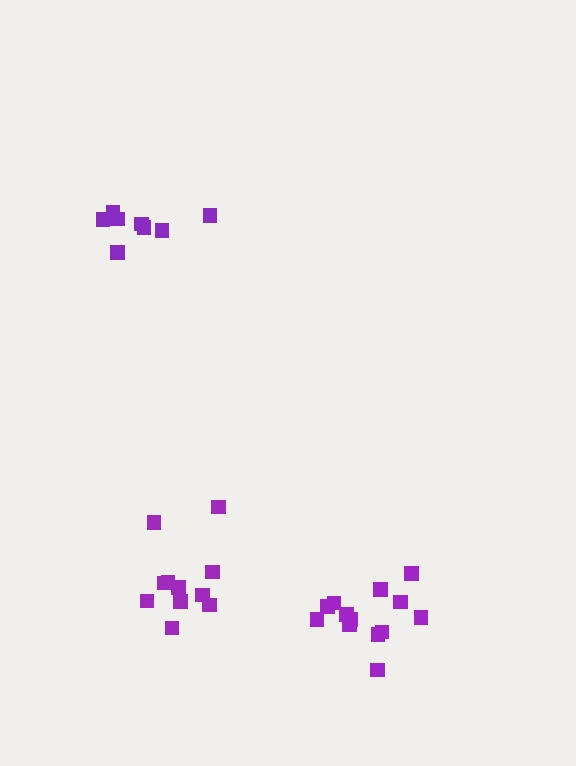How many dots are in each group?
Group 1: 8 dots, Group 2: 13 dots, Group 3: 11 dots (32 total).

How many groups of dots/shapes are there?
There are 3 groups.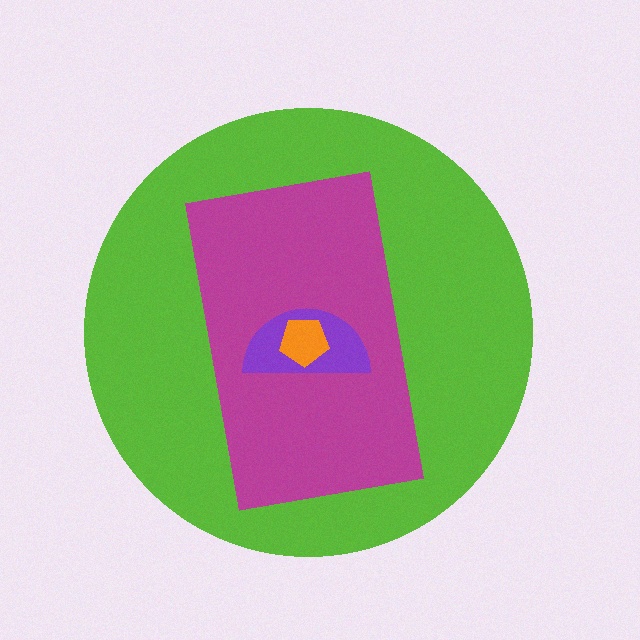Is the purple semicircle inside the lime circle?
Yes.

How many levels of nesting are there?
4.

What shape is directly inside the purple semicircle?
The orange pentagon.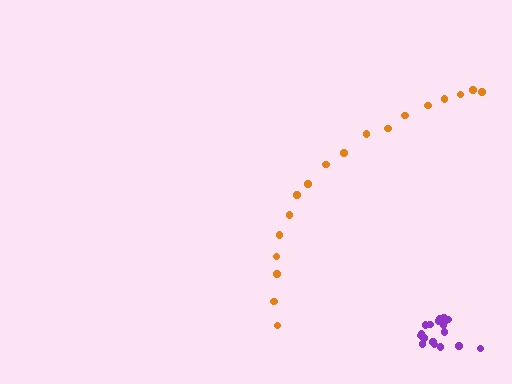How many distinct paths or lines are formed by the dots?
There are 2 distinct paths.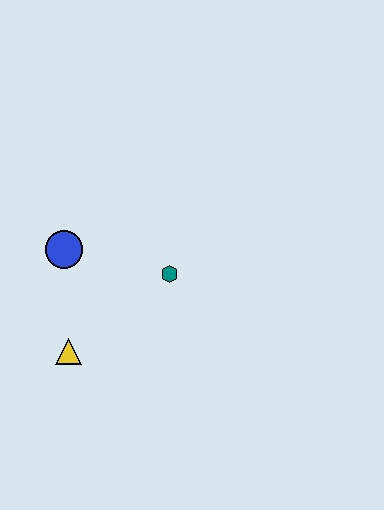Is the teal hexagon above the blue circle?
No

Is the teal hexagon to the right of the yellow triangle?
Yes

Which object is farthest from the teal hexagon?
The yellow triangle is farthest from the teal hexagon.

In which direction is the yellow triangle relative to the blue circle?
The yellow triangle is below the blue circle.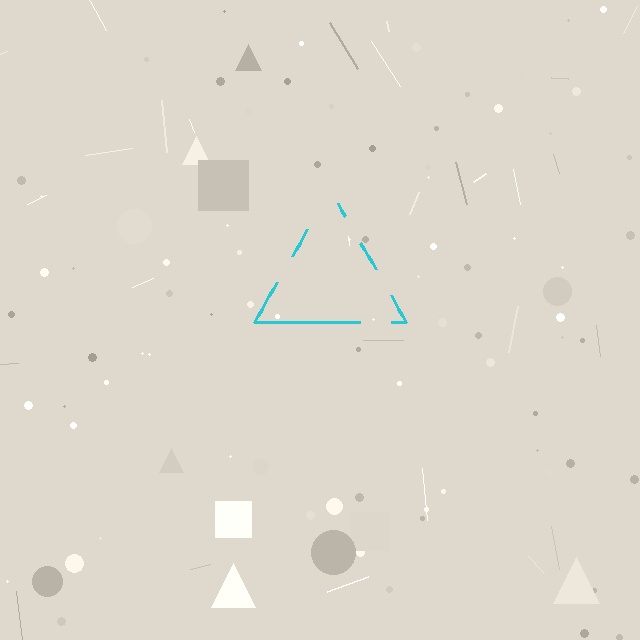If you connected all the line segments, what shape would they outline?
They would outline a triangle.